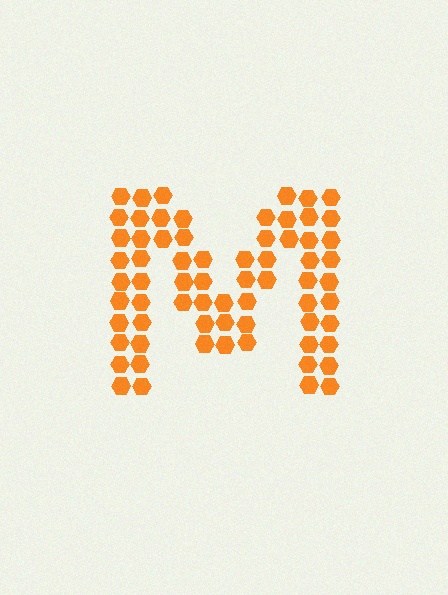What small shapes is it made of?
It is made of small hexagons.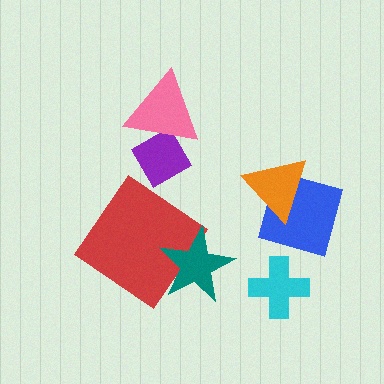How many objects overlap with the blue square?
1 object overlaps with the blue square.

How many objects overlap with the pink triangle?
1 object overlaps with the pink triangle.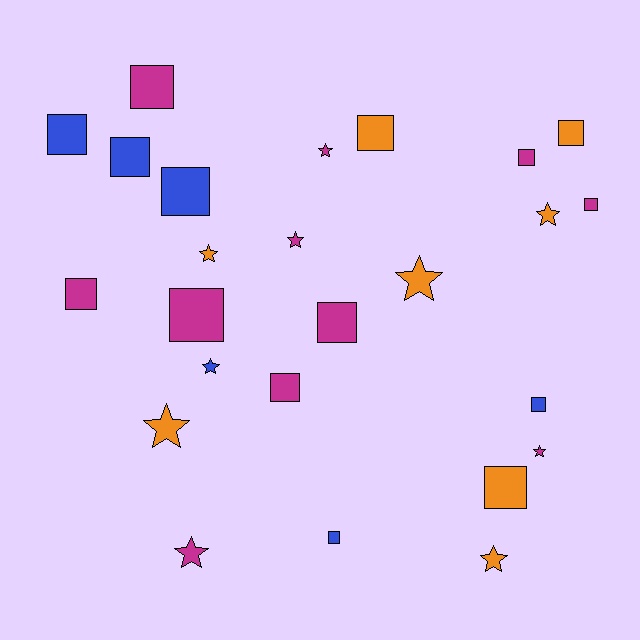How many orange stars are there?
There are 5 orange stars.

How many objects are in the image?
There are 25 objects.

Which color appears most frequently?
Magenta, with 11 objects.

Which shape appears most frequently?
Square, with 15 objects.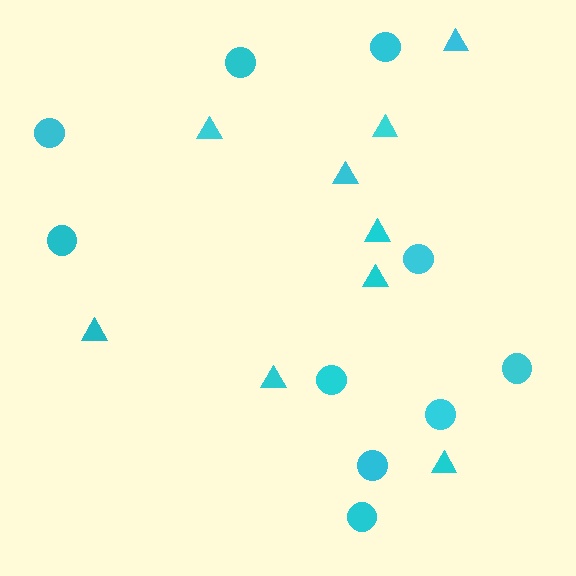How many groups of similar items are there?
There are 2 groups: one group of triangles (9) and one group of circles (10).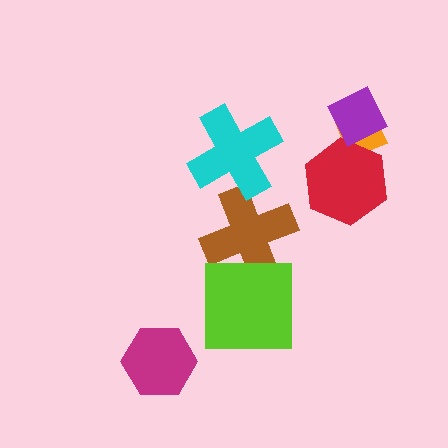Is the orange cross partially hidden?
Yes, it is partially covered by another shape.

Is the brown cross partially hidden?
Yes, it is partially covered by another shape.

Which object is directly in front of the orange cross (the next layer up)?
The red hexagon is directly in front of the orange cross.